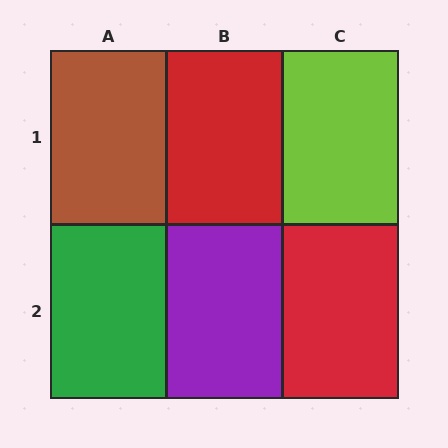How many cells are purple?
1 cell is purple.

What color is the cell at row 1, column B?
Red.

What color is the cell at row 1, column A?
Brown.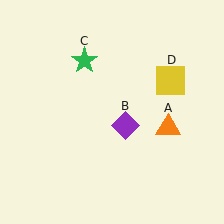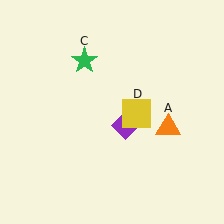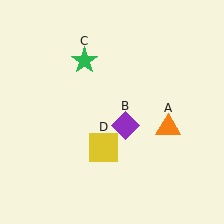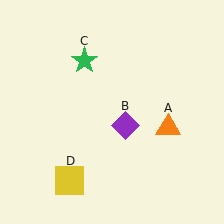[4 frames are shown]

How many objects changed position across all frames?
1 object changed position: yellow square (object D).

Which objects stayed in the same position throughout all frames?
Orange triangle (object A) and purple diamond (object B) and green star (object C) remained stationary.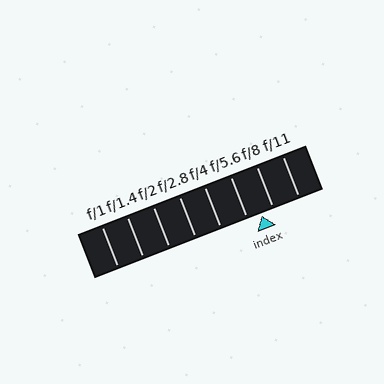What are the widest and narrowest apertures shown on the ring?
The widest aperture shown is f/1 and the narrowest is f/11.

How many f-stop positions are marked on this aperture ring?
There are 8 f-stop positions marked.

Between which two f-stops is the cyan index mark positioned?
The index mark is between f/5.6 and f/8.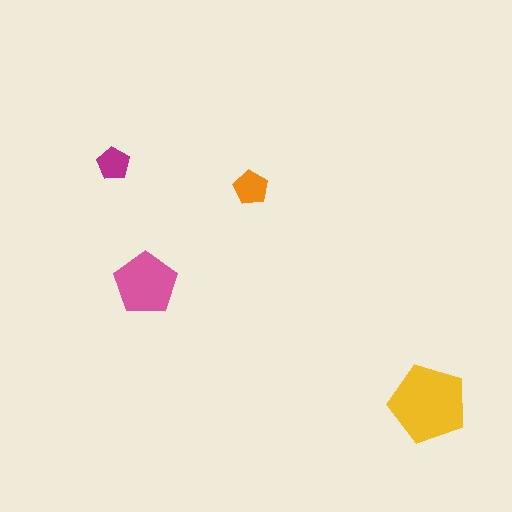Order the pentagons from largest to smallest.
the yellow one, the pink one, the orange one, the magenta one.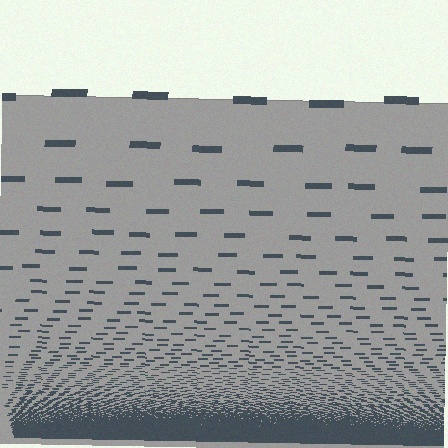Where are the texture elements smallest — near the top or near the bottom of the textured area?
Near the bottom.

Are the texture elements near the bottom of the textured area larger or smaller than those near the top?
Smaller. The gradient is inverted — elements near the bottom are smaller and denser.